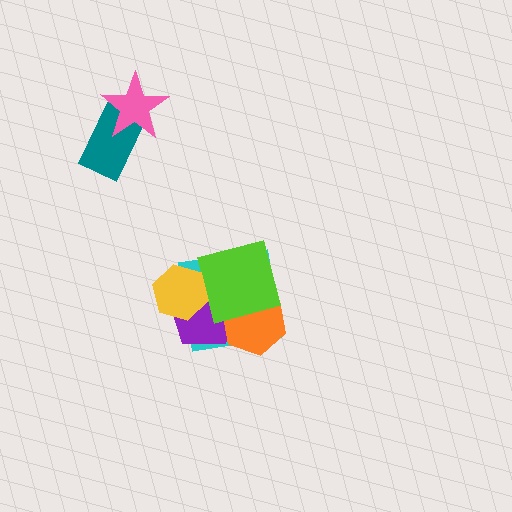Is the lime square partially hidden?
No, no other shape covers it.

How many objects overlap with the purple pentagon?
4 objects overlap with the purple pentagon.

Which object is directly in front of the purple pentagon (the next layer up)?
The orange hexagon is directly in front of the purple pentagon.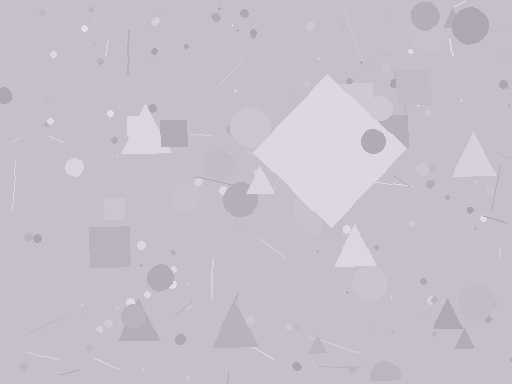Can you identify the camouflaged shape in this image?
The camouflaged shape is a diamond.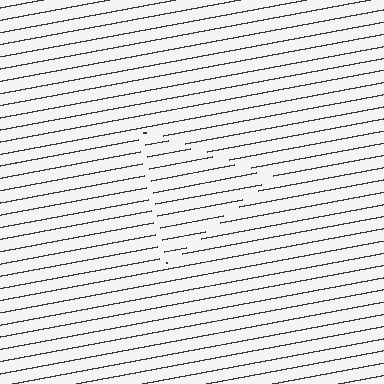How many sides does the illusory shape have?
3 sides — the line-ends trace a triangle.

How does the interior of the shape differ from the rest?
The interior of the shape contains the same grating, shifted by half a period — the contour is defined by the phase discontinuity where line-ends from the inner and outer gratings abut.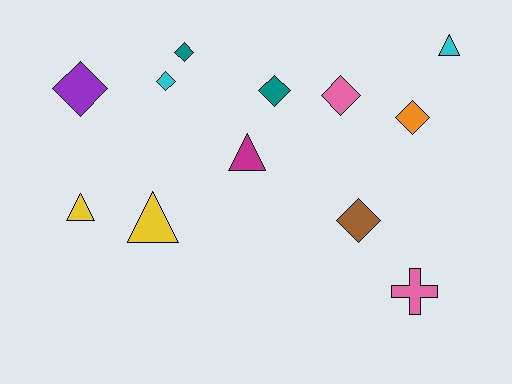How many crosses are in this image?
There is 1 cross.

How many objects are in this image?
There are 12 objects.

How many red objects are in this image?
There are no red objects.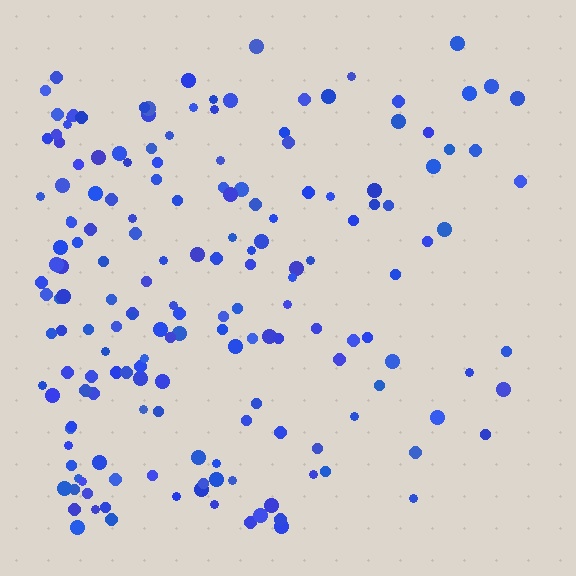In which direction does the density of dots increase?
From right to left, with the left side densest.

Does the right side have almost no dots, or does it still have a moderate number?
Still a moderate number, just noticeably fewer than the left.